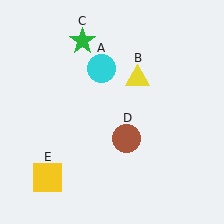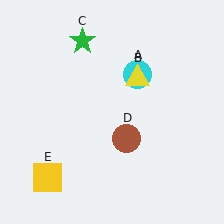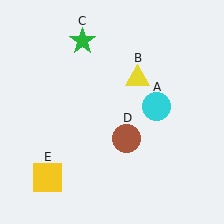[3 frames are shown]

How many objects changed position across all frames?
1 object changed position: cyan circle (object A).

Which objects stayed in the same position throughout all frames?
Yellow triangle (object B) and green star (object C) and brown circle (object D) and yellow square (object E) remained stationary.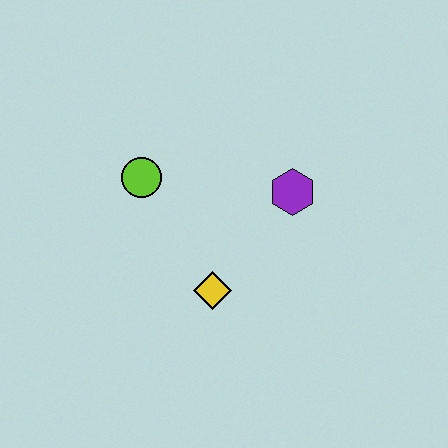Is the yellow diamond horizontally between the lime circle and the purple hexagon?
Yes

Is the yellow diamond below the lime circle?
Yes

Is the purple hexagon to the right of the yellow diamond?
Yes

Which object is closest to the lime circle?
The yellow diamond is closest to the lime circle.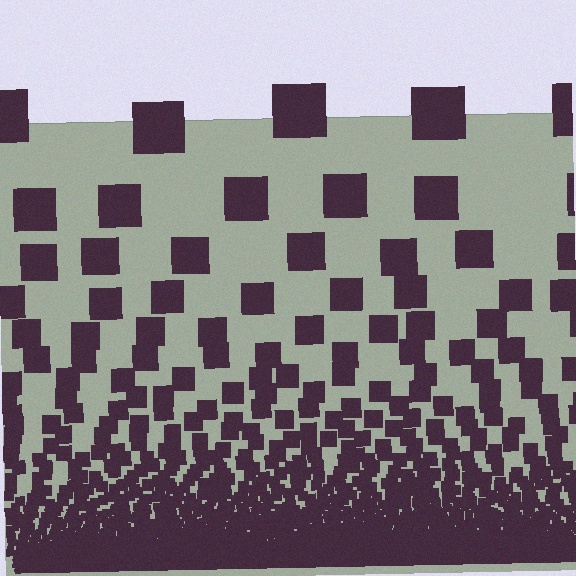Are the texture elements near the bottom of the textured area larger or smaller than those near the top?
Smaller. The gradient is inverted — elements near the bottom are smaller and denser.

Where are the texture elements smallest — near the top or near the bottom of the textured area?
Near the bottom.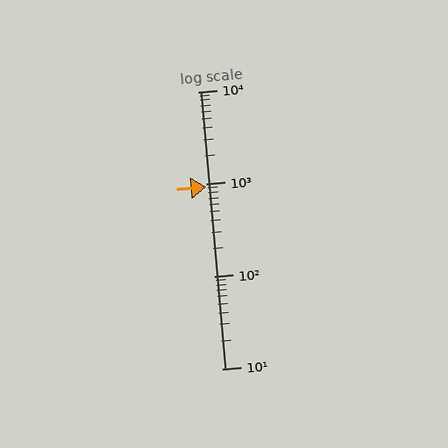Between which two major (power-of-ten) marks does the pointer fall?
The pointer is between 100 and 1000.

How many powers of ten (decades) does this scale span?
The scale spans 3 decades, from 10 to 10000.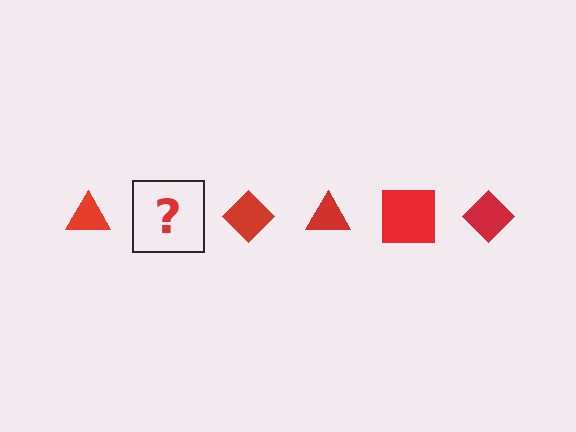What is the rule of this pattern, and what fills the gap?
The rule is that the pattern cycles through triangle, square, diamond shapes in red. The gap should be filled with a red square.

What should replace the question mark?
The question mark should be replaced with a red square.